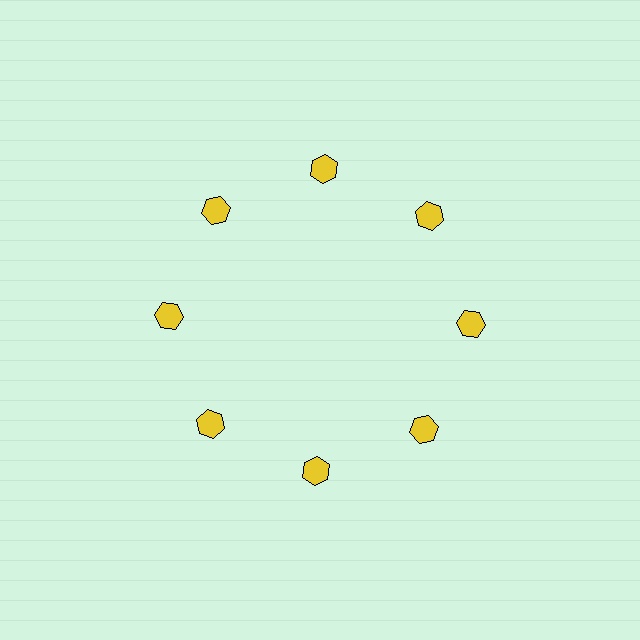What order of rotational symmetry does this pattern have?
This pattern has 8-fold rotational symmetry.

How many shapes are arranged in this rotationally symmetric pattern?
There are 8 shapes, arranged in 8 groups of 1.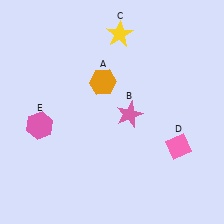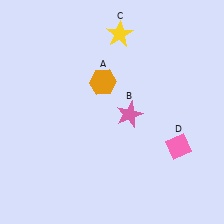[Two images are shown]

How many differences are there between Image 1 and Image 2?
There is 1 difference between the two images.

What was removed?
The pink hexagon (E) was removed in Image 2.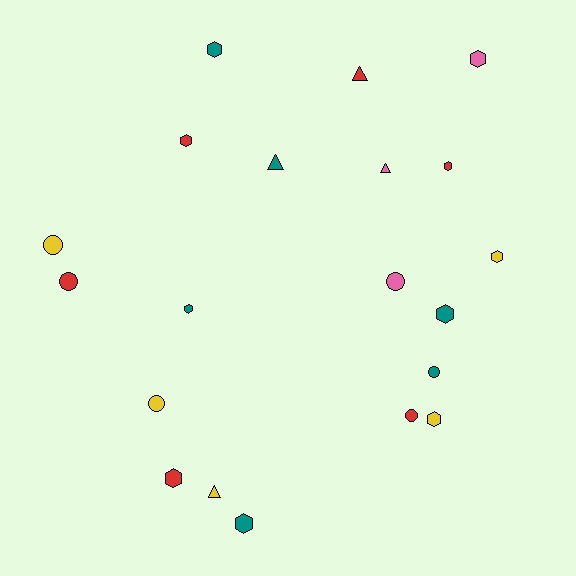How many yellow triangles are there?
There is 1 yellow triangle.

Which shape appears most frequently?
Hexagon, with 10 objects.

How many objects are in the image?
There are 20 objects.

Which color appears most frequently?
Teal, with 6 objects.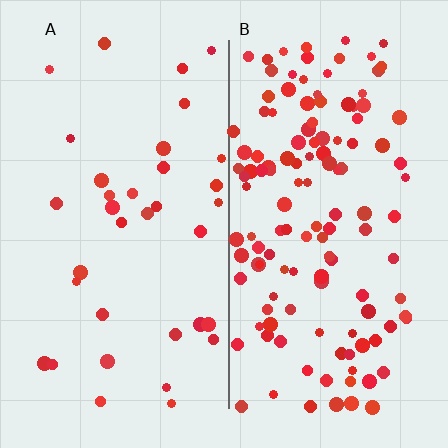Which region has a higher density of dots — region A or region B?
B (the right).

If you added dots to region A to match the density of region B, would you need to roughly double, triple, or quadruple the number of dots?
Approximately quadruple.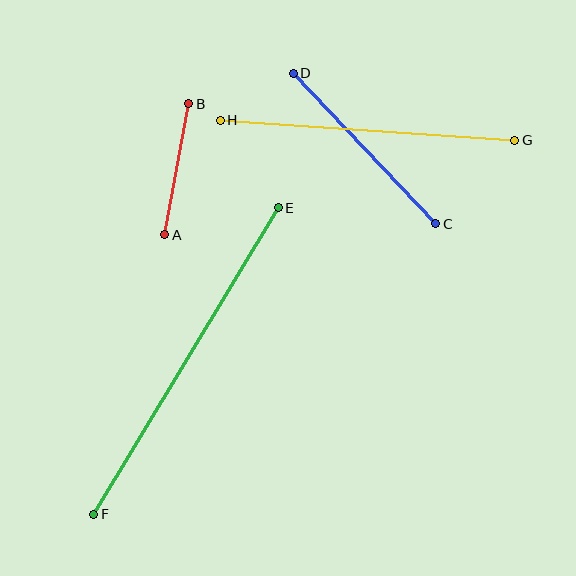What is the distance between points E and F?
The distance is approximately 358 pixels.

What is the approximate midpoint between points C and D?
The midpoint is at approximately (365, 149) pixels.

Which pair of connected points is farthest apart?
Points E and F are farthest apart.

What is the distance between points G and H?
The distance is approximately 295 pixels.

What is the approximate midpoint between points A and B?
The midpoint is at approximately (177, 169) pixels.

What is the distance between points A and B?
The distance is approximately 134 pixels.